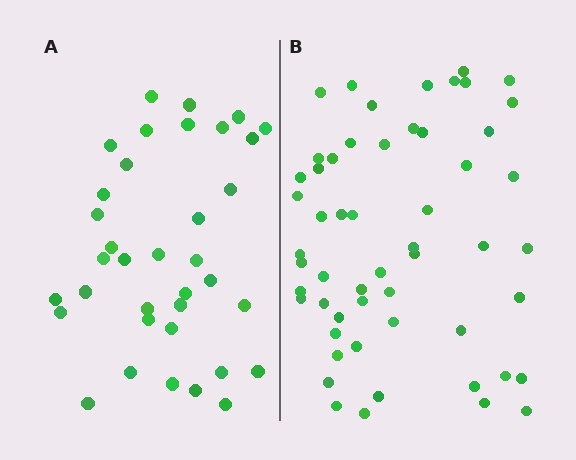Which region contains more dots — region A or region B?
Region B (the right region) has more dots.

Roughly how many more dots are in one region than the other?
Region B has approximately 20 more dots than region A.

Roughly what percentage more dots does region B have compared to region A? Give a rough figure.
About 55% more.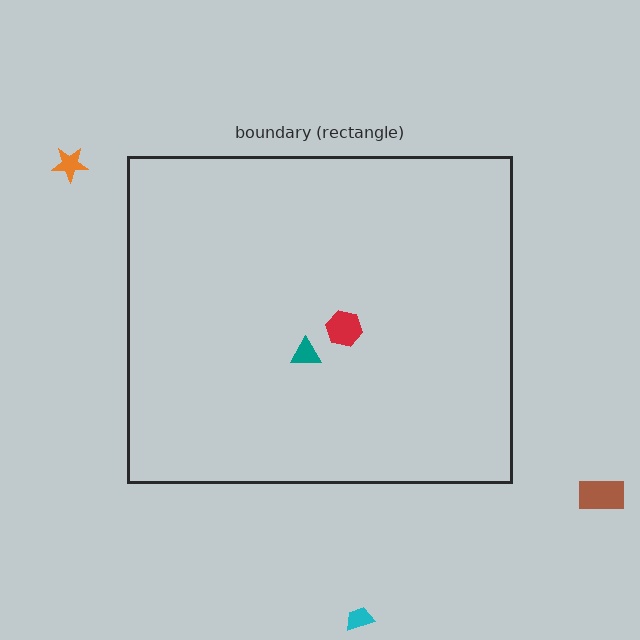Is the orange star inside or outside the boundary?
Outside.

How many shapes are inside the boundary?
2 inside, 3 outside.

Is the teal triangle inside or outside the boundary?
Inside.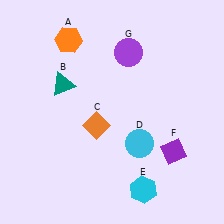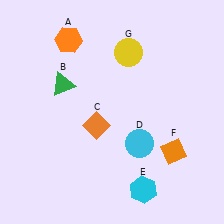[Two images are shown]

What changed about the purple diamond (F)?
In Image 1, F is purple. In Image 2, it changed to orange.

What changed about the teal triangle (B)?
In Image 1, B is teal. In Image 2, it changed to green.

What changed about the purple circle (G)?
In Image 1, G is purple. In Image 2, it changed to yellow.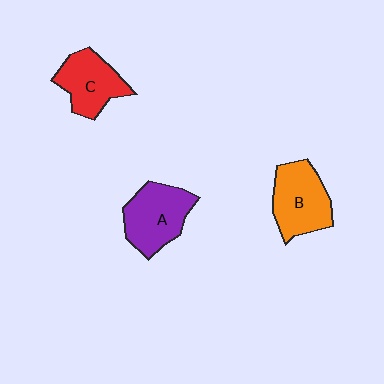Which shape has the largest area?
Shape A (purple).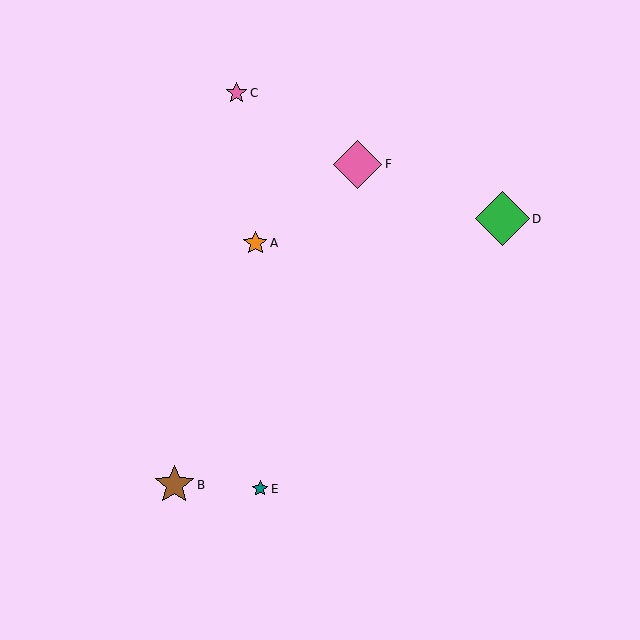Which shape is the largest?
The green diamond (labeled D) is the largest.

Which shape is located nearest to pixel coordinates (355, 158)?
The pink diamond (labeled F) at (357, 164) is nearest to that location.